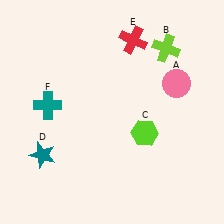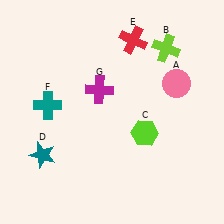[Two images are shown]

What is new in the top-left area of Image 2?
A magenta cross (G) was added in the top-left area of Image 2.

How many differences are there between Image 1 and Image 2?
There is 1 difference between the two images.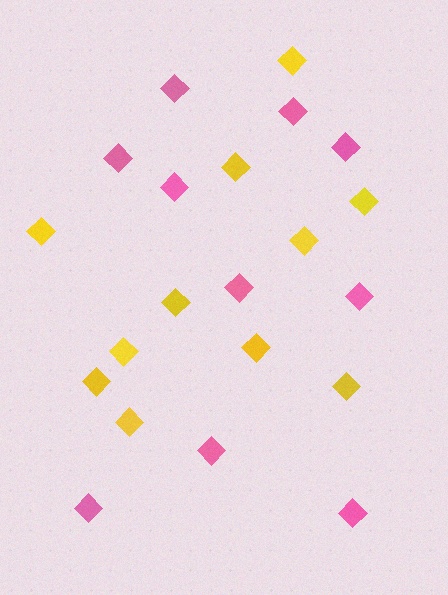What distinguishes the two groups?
There are 2 groups: one group of pink diamonds (10) and one group of yellow diamonds (11).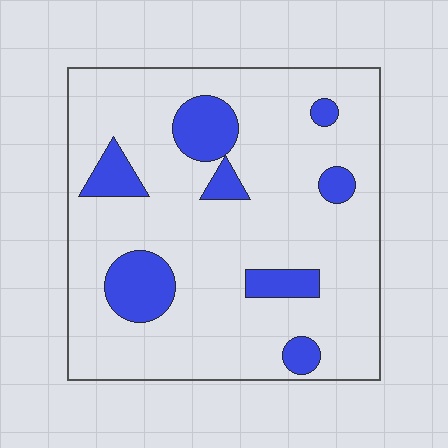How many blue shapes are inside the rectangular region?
8.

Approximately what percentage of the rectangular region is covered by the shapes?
Approximately 15%.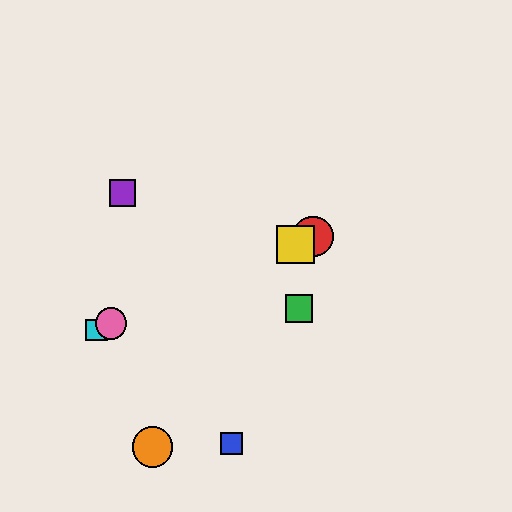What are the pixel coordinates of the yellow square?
The yellow square is at (295, 244).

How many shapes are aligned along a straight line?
4 shapes (the red circle, the yellow square, the cyan square, the pink circle) are aligned along a straight line.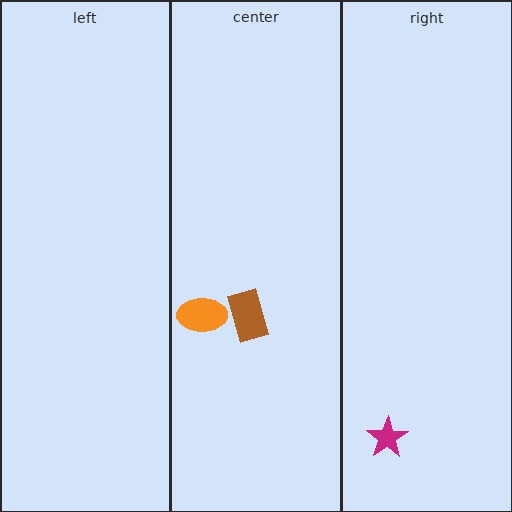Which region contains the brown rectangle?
The center region.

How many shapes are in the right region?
1.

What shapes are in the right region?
The magenta star.